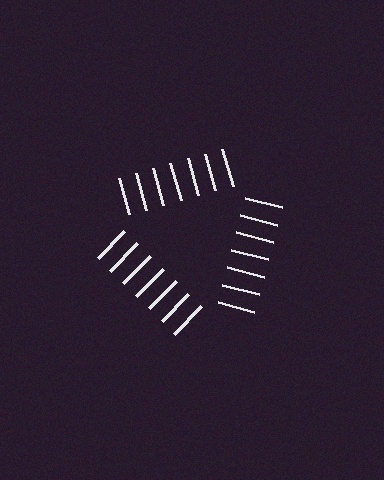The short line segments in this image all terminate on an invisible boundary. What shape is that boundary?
An illusory triangle — the line segments terminate on its edges but no continuous stroke is drawn.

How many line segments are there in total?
21 — 7 along each of the 3 edges.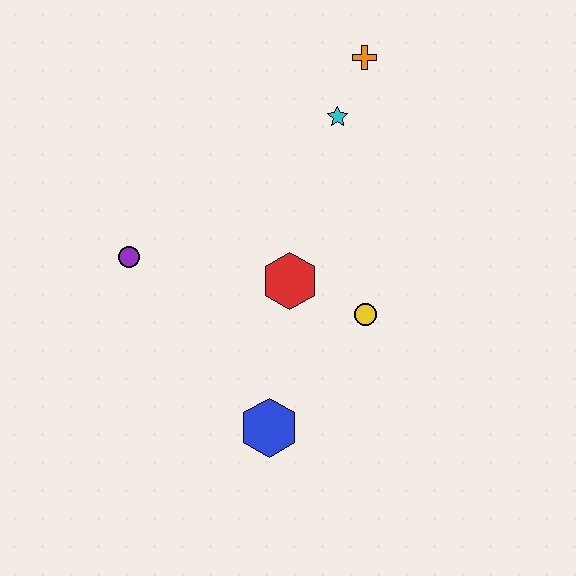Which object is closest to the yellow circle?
The red hexagon is closest to the yellow circle.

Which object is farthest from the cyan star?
The blue hexagon is farthest from the cyan star.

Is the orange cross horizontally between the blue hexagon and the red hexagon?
No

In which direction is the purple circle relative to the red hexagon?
The purple circle is to the left of the red hexagon.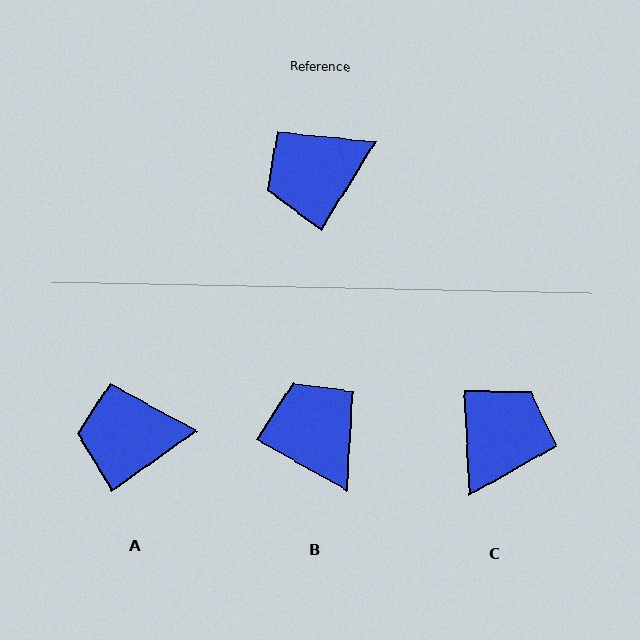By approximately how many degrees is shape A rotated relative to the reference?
Approximately 23 degrees clockwise.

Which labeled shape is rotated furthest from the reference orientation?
C, about 145 degrees away.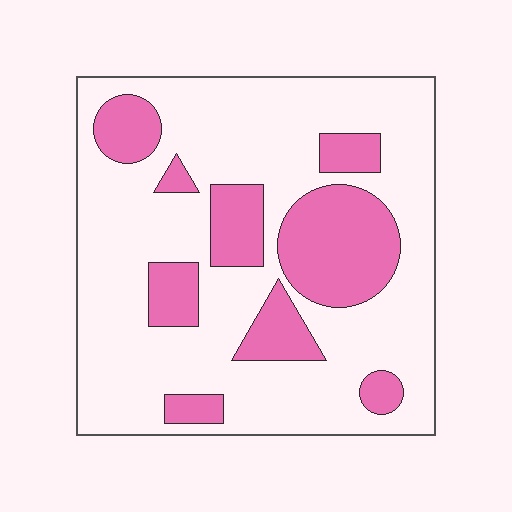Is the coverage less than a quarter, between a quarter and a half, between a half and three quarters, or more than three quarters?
Between a quarter and a half.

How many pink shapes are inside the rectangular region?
9.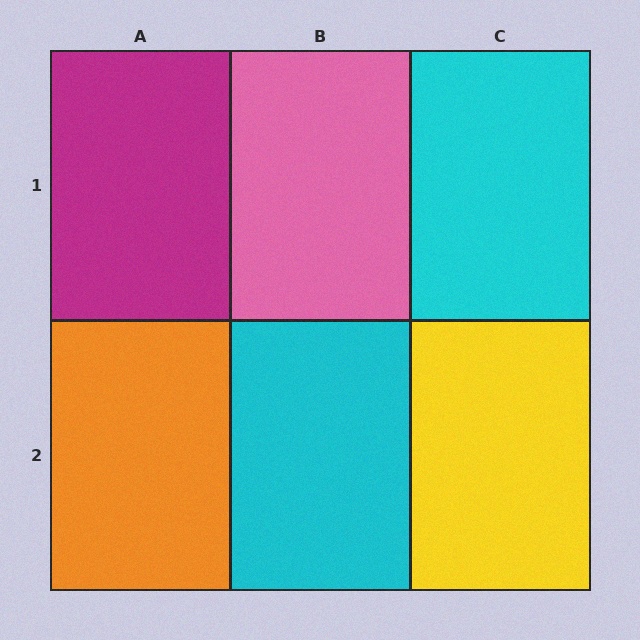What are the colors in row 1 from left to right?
Magenta, pink, cyan.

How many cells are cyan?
2 cells are cyan.